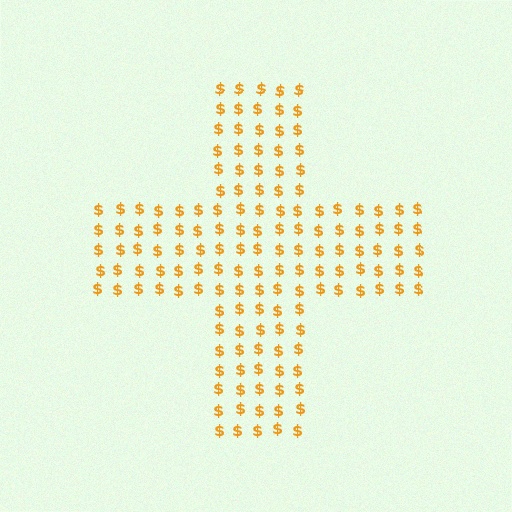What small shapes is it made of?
It is made of small dollar signs.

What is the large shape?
The large shape is a cross.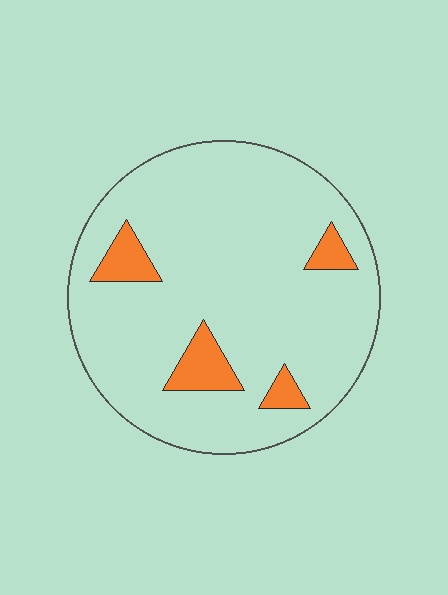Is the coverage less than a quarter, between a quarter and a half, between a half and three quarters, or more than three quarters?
Less than a quarter.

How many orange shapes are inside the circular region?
4.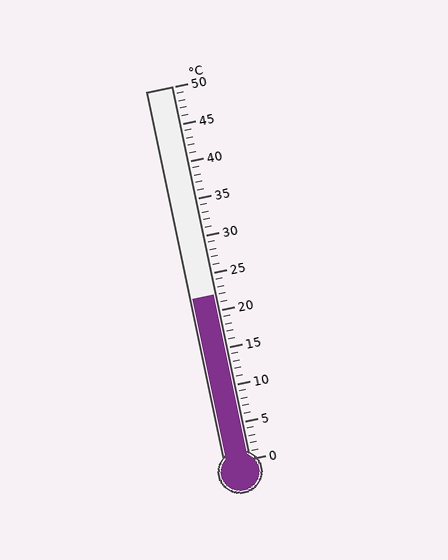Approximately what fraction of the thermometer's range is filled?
The thermometer is filled to approximately 45% of its range.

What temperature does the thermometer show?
The thermometer shows approximately 22°C.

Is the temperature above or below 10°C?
The temperature is above 10°C.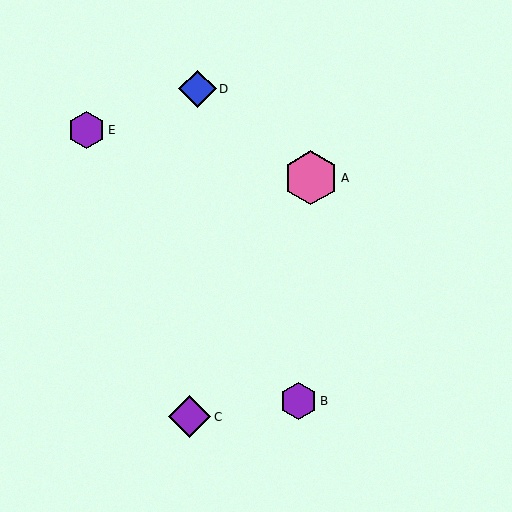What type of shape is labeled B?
Shape B is a purple hexagon.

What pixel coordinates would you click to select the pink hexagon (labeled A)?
Click at (311, 178) to select the pink hexagon A.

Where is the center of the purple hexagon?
The center of the purple hexagon is at (299, 401).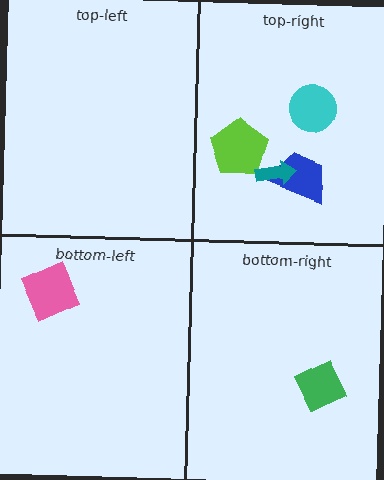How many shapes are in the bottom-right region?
1.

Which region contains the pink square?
The bottom-left region.